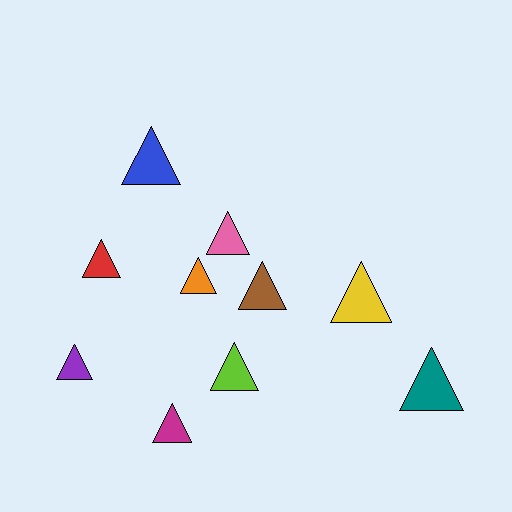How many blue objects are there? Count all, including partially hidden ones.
There is 1 blue object.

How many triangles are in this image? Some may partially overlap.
There are 10 triangles.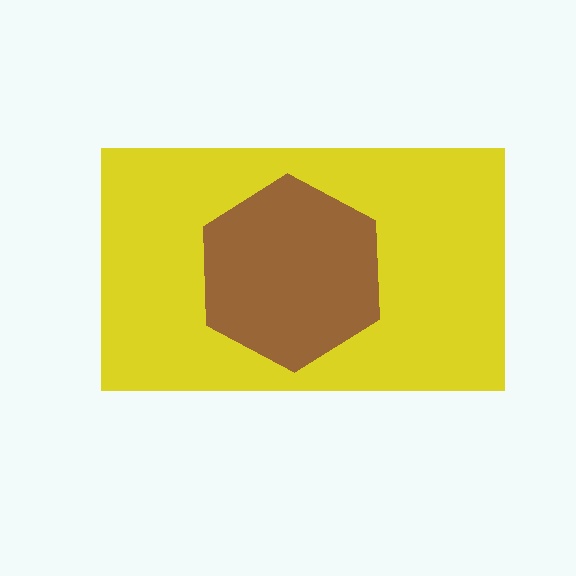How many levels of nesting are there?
2.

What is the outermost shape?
The yellow rectangle.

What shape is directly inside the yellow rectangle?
The brown hexagon.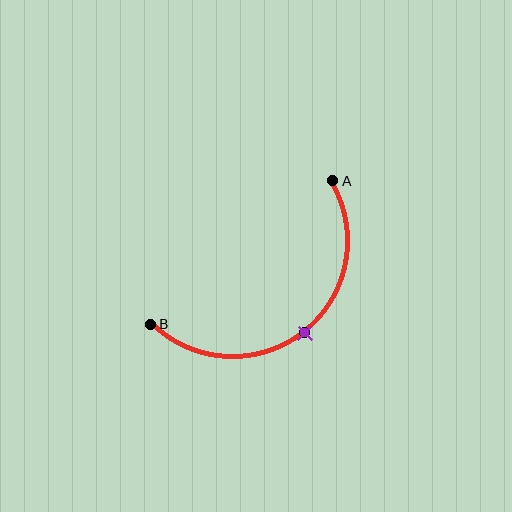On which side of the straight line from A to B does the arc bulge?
The arc bulges below and to the right of the straight line connecting A and B.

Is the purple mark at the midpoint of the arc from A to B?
Yes. The purple mark lies on the arc at equal arc-length from both A and B — it is the arc midpoint.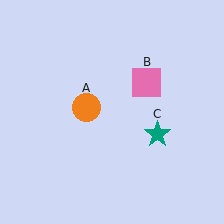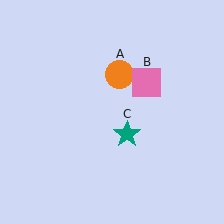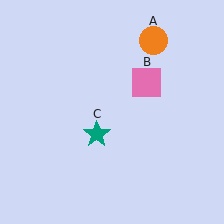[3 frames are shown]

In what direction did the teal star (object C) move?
The teal star (object C) moved left.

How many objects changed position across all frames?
2 objects changed position: orange circle (object A), teal star (object C).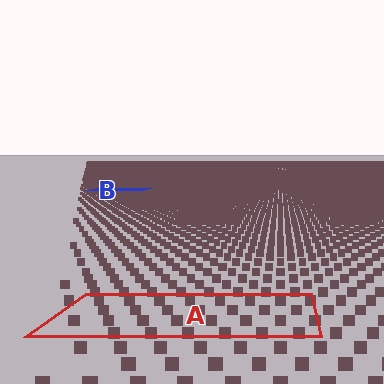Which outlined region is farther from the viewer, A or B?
Region B is farther from the viewer — the texture elements inside it appear smaller and more densely packed.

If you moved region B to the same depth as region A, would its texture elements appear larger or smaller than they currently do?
They would appear larger. At a closer depth, the same texture elements are projected at a bigger on-screen size.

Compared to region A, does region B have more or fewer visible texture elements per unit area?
Region B has more texture elements per unit area — they are packed more densely because it is farther away.